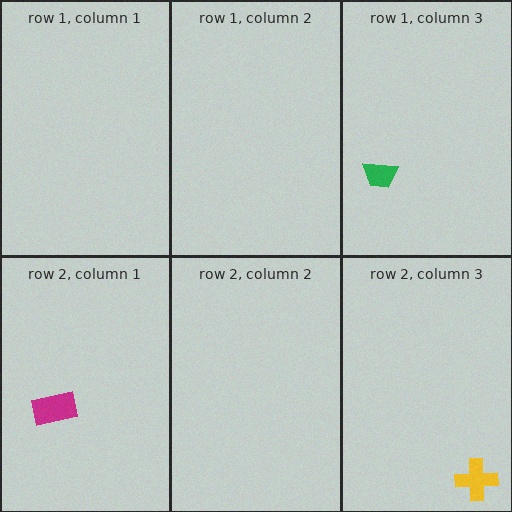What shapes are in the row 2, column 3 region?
The yellow cross.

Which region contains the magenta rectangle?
The row 2, column 1 region.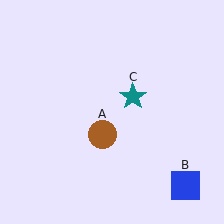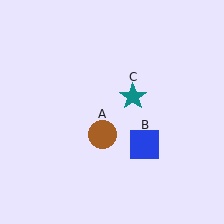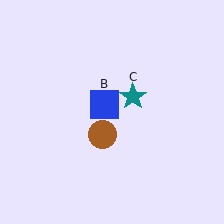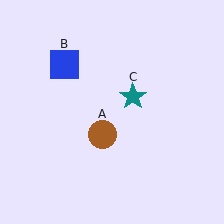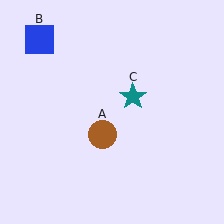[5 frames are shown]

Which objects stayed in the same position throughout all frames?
Brown circle (object A) and teal star (object C) remained stationary.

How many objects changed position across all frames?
1 object changed position: blue square (object B).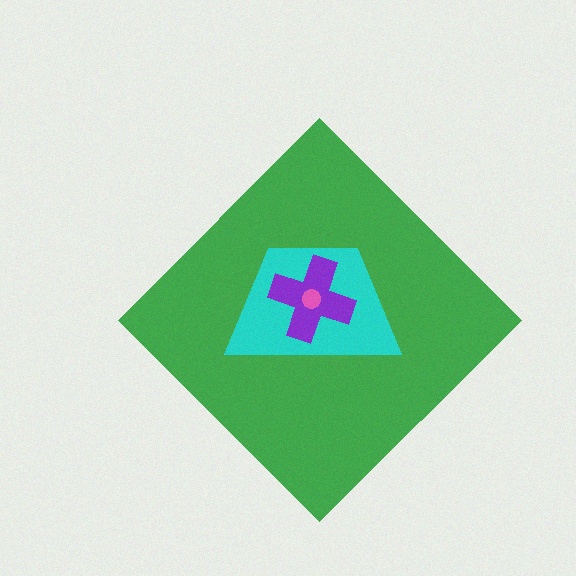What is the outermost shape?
The green diamond.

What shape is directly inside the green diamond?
The cyan trapezoid.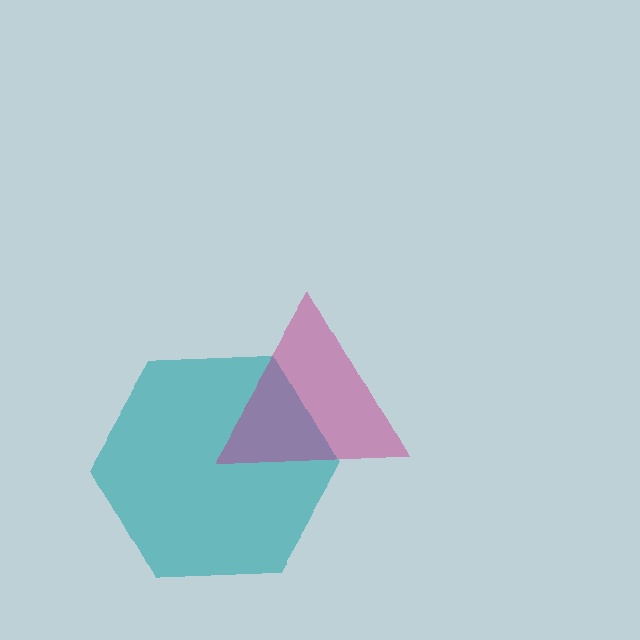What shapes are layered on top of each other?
The layered shapes are: a teal hexagon, a magenta triangle.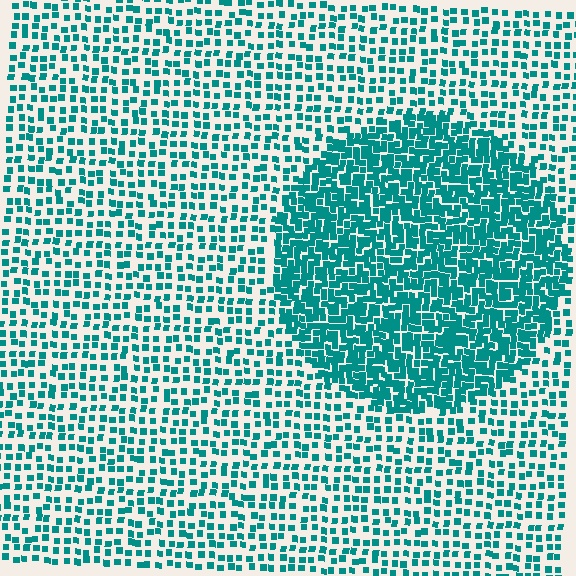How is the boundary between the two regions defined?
The boundary is defined by a change in element density (approximately 2.3x ratio). All elements are the same color, size, and shape.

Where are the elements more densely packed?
The elements are more densely packed inside the circle boundary.